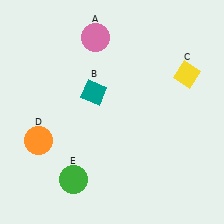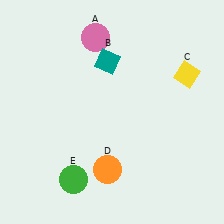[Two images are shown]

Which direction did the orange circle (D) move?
The orange circle (D) moved right.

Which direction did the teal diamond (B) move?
The teal diamond (B) moved up.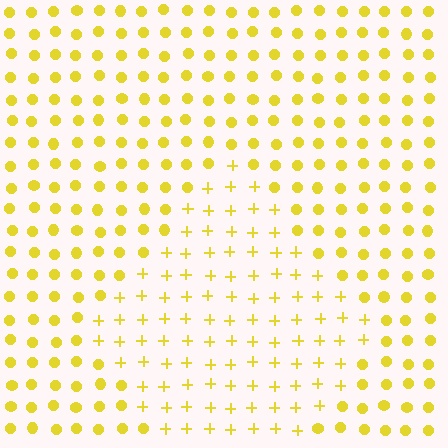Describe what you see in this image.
The image is filled with small yellow elements arranged in a uniform grid. A diamond-shaped region contains plus signs, while the surrounding area contains circles. The boundary is defined purely by the change in element shape.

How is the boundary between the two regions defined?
The boundary is defined by a change in element shape: plus signs inside vs. circles outside. All elements share the same color and spacing.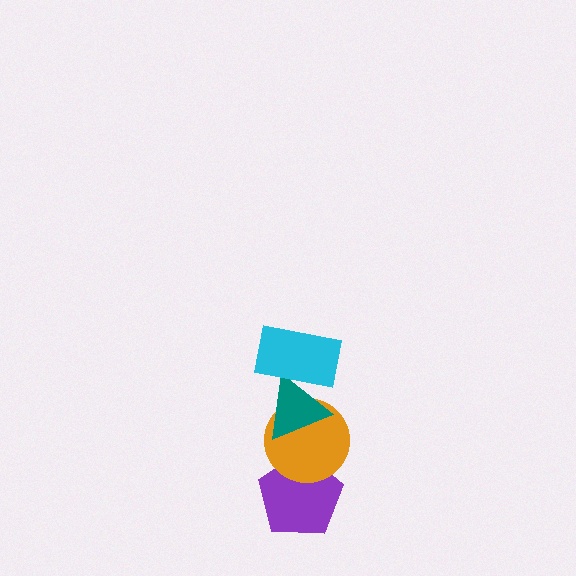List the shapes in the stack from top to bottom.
From top to bottom: the cyan rectangle, the teal triangle, the orange circle, the purple pentagon.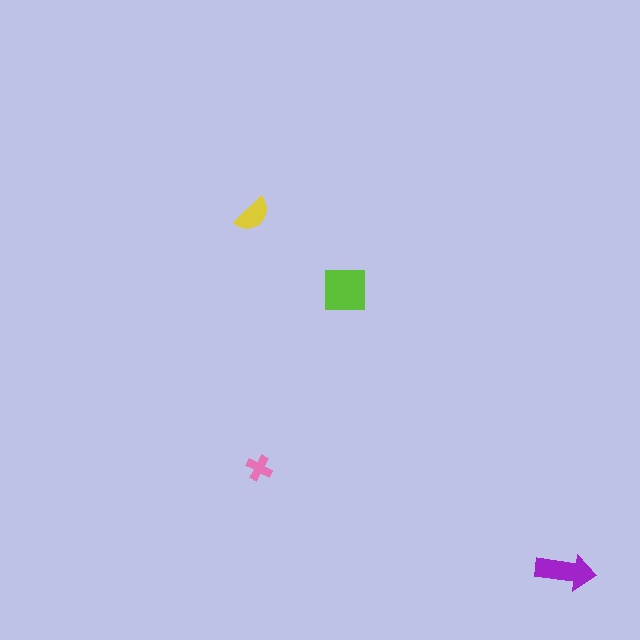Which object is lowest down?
The purple arrow is bottommost.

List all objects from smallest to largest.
The pink cross, the yellow semicircle, the purple arrow, the lime square.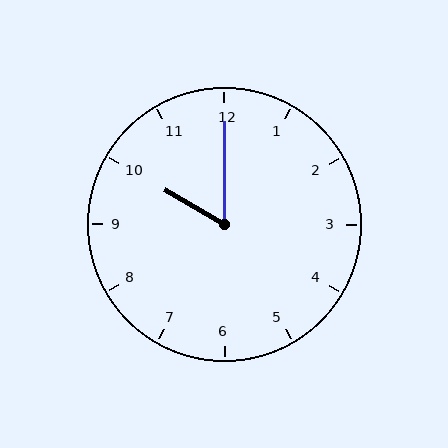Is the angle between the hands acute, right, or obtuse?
It is acute.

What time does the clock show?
10:00.